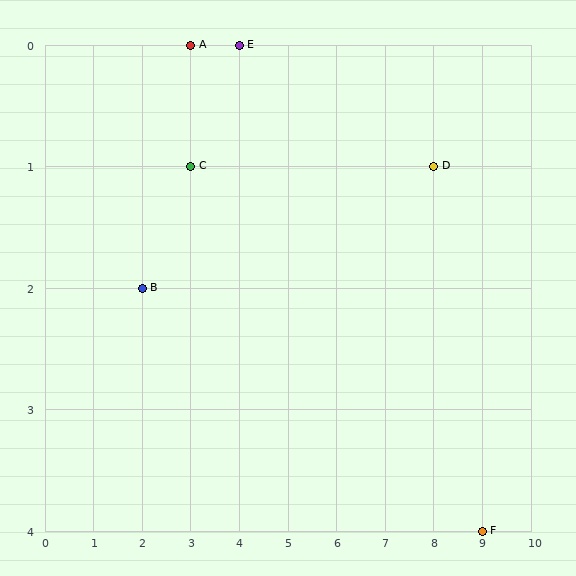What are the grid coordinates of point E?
Point E is at grid coordinates (4, 0).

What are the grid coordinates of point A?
Point A is at grid coordinates (3, 0).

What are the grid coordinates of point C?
Point C is at grid coordinates (3, 1).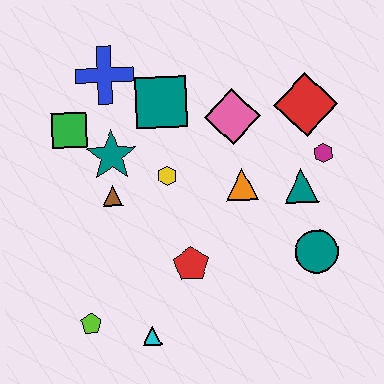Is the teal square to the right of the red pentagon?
No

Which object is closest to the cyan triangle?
The lime pentagon is closest to the cyan triangle.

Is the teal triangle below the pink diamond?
Yes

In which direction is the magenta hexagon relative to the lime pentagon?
The magenta hexagon is to the right of the lime pentagon.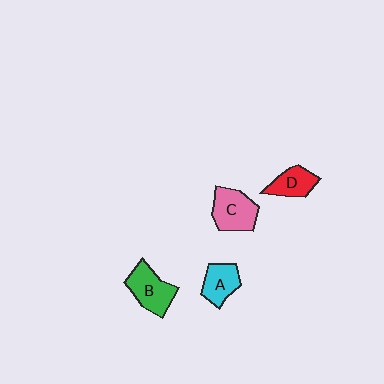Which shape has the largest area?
Shape C (pink).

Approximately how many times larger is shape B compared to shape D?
Approximately 1.4 times.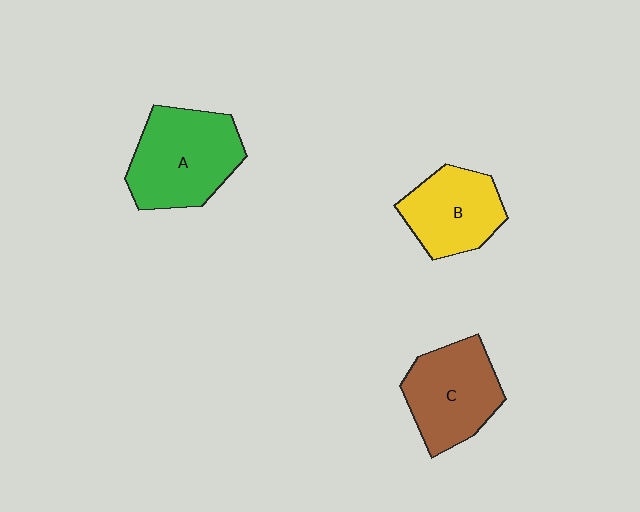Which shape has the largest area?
Shape A (green).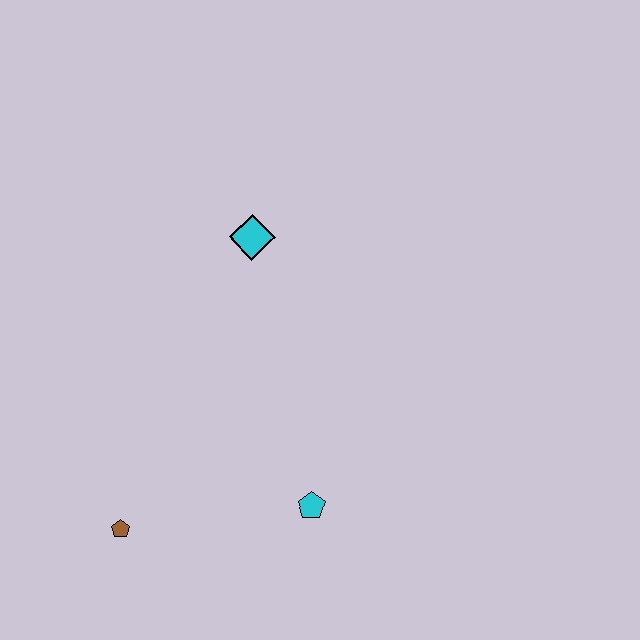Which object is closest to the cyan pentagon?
The brown pentagon is closest to the cyan pentagon.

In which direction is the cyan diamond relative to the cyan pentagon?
The cyan diamond is above the cyan pentagon.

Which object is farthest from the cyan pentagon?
The cyan diamond is farthest from the cyan pentagon.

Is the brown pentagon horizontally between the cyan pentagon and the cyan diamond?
No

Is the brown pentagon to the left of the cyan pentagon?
Yes